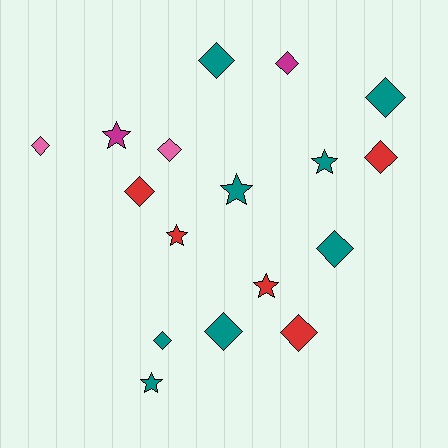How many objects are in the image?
There are 17 objects.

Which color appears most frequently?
Teal, with 8 objects.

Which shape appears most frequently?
Diamond, with 11 objects.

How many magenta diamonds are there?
There is 1 magenta diamond.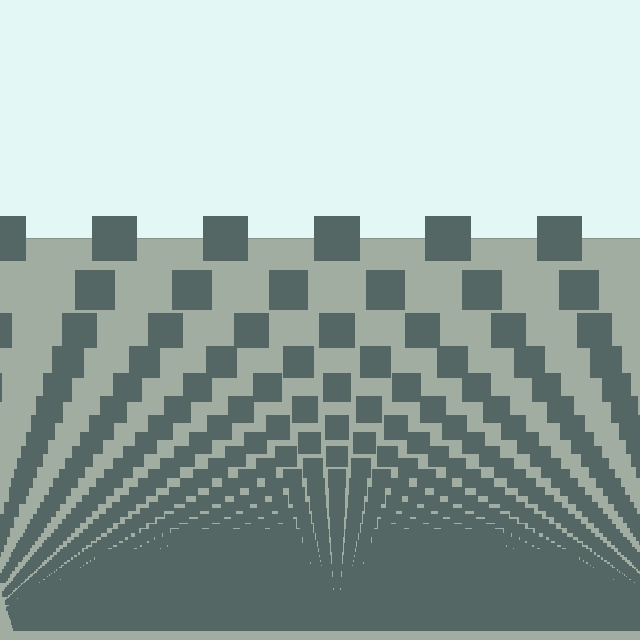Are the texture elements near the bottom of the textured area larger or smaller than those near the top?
Smaller. The gradient is inverted — elements near the bottom are smaller and denser.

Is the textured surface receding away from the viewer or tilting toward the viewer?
The surface appears to tilt toward the viewer. Texture elements get larger and sparser toward the top.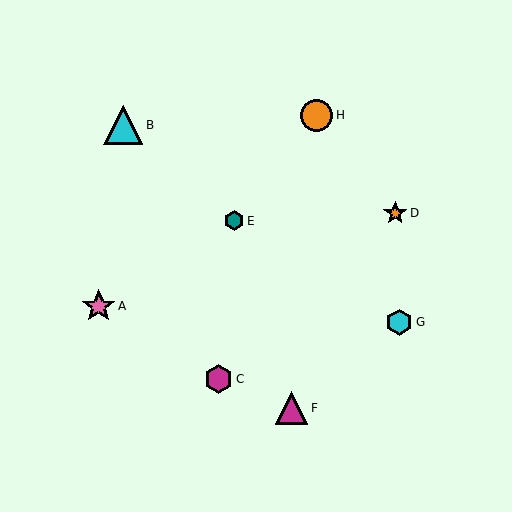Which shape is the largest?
The cyan triangle (labeled B) is the largest.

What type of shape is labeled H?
Shape H is an orange circle.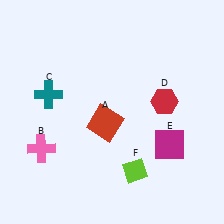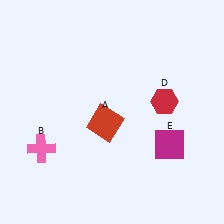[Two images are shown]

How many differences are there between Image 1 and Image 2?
There are 2 differences between the two images.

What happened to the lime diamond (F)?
The lime diamond (F) was removed in Image 2. It was in the bottom-right area of Image 1.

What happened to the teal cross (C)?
The teal cross (C) was removed in Image 2. It was in the top-left area of Image 1.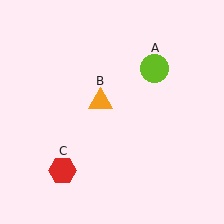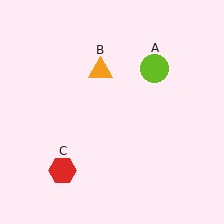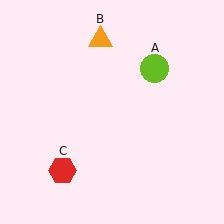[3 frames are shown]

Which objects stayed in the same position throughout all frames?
Lime circle (object A) and red hexagon (object C) remained stationary.